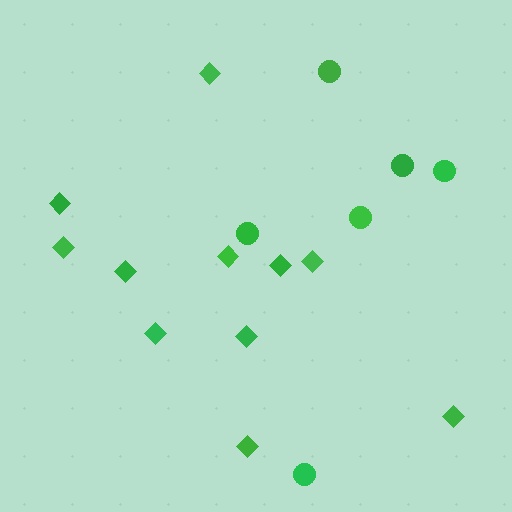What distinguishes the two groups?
There are 2 groups: one group of circles (6) and one group of diamonds (11).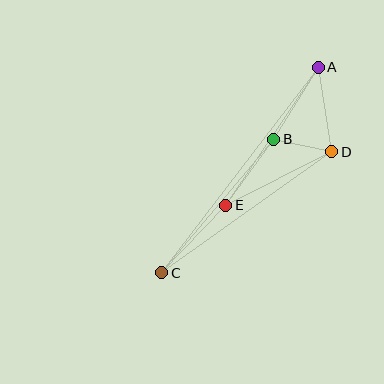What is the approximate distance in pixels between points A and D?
The distance between A and D is approximately 86 pixels.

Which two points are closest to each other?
Points B and D are closest to each other.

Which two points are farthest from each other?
Points A and C are farthest from each other.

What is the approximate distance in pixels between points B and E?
The distance between B and E is approximately 82 pixels.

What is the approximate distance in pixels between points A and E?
The distance between A and E is approximately 166 pixels.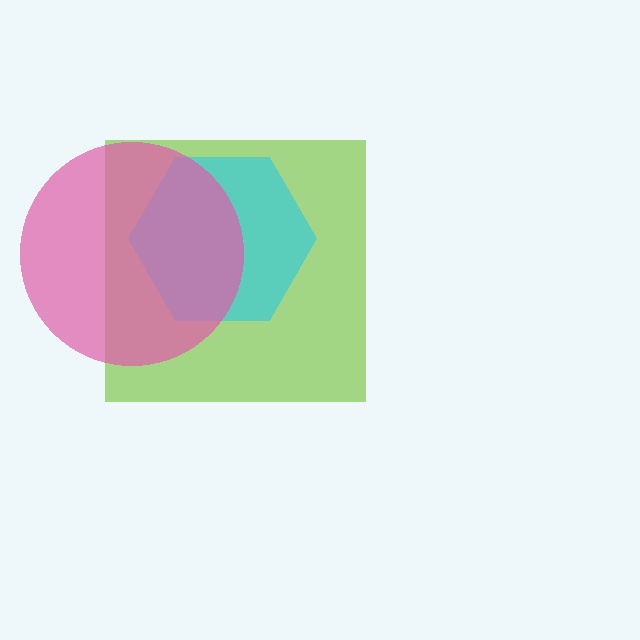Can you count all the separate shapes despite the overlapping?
Yes, there are 3 separate shapes.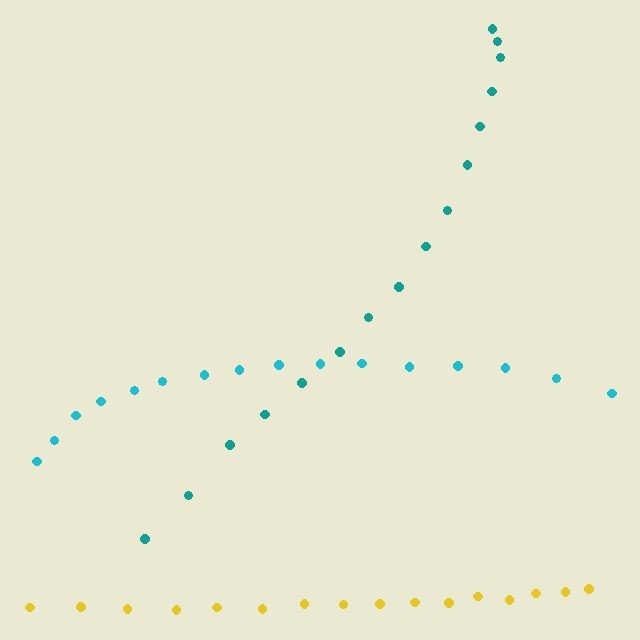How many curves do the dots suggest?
There are 3 distinct paths.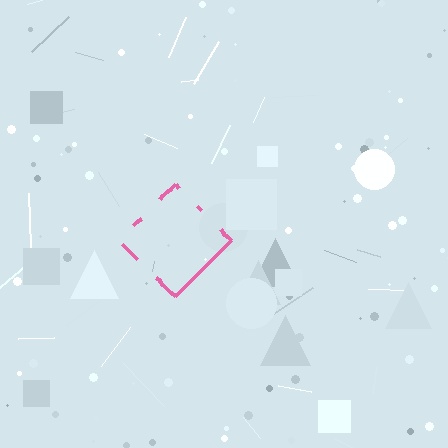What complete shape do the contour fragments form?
The contour fragments form a diamond.